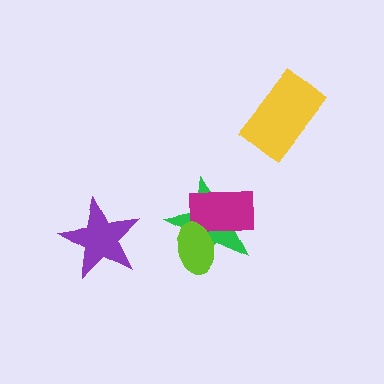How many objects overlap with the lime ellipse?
2 objects overlap with the lime ellipse.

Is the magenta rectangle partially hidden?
Yes, it is partially covered by another shape.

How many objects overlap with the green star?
2 objects overlap with the green star.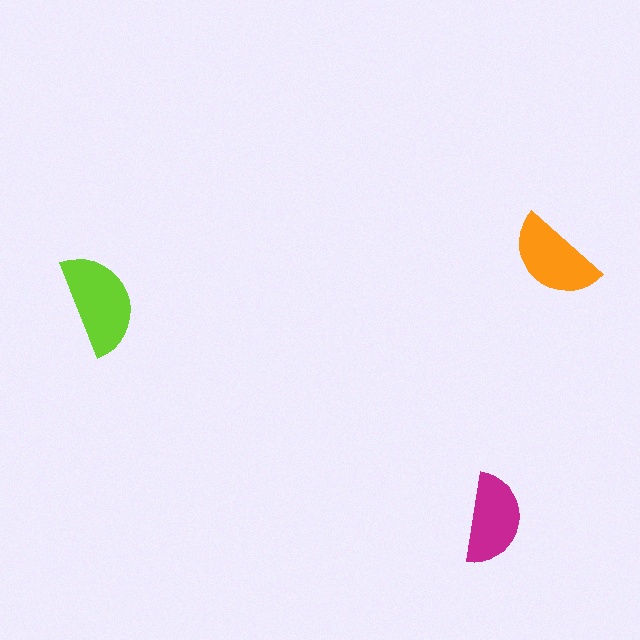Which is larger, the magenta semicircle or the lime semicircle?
The lime one.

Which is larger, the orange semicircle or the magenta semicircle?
The orange one.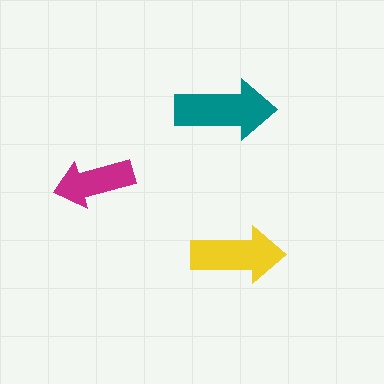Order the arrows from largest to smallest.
the teal one, the yellow one, the magenta one.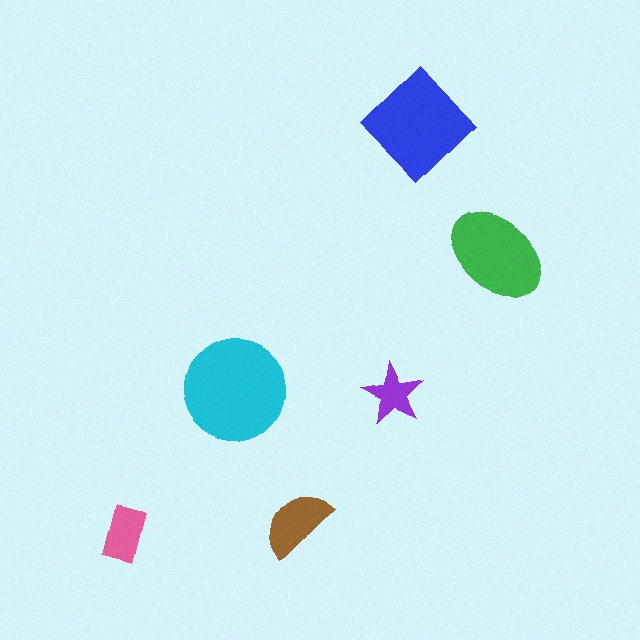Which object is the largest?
The cyan circle.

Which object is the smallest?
The purple star.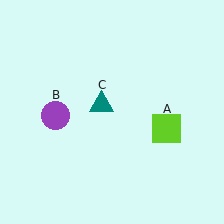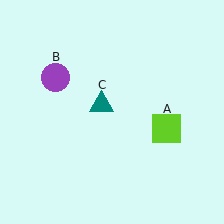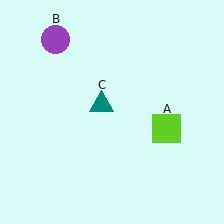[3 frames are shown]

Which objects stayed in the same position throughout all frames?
Lime square (object A) and teal triangle (object C) remained stationary.